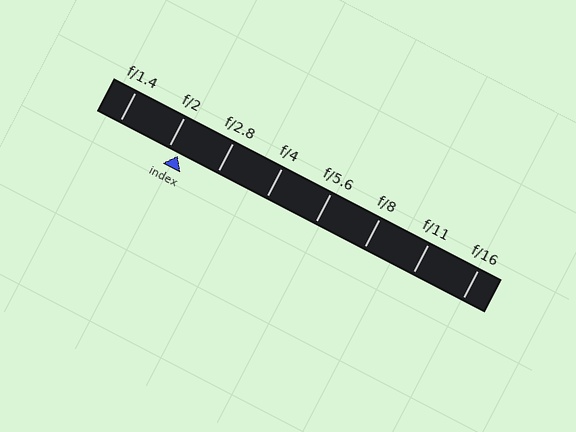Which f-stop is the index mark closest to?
The index mark is closest to f/2.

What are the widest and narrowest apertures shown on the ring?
The widest aperture shown is f/1.4 and the narrowest is f/16.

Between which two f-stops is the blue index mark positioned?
The index mark is between f/2 and f/2.8.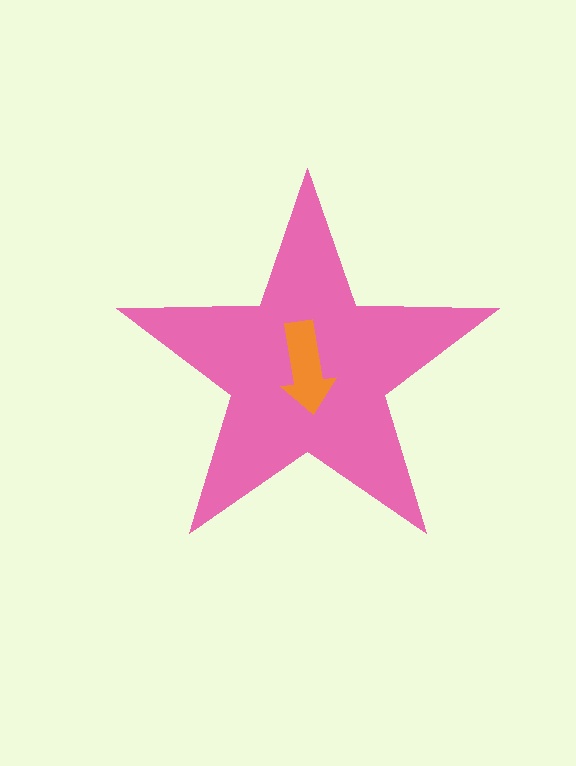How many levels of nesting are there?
2.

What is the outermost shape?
The pink star.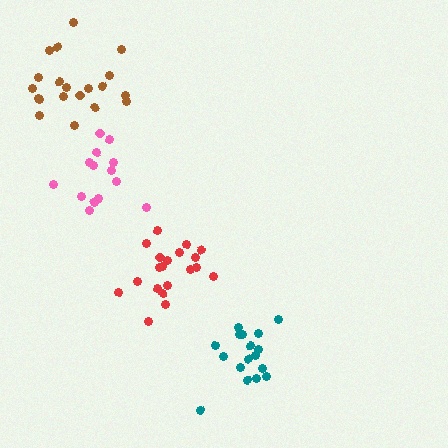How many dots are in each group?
Group 1: 17 dots, Group 2: 20 dots, Group 3: 20 dots, Group 4: 14 dots (71 total).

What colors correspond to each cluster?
The clusters are colored: teal, red, brown, pink.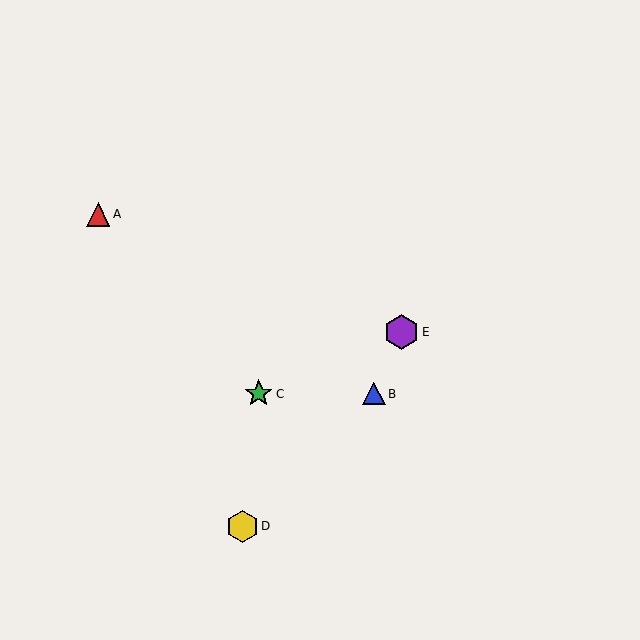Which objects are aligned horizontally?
Objects B, C are aligned horizontally.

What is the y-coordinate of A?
Object A is at y≈214.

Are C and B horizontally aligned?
Yes, both are at y≈394.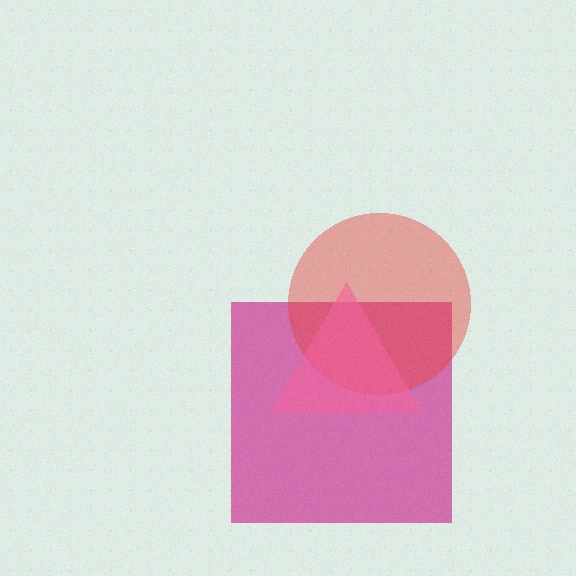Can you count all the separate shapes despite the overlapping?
Yes, there are 3 separate shapes.